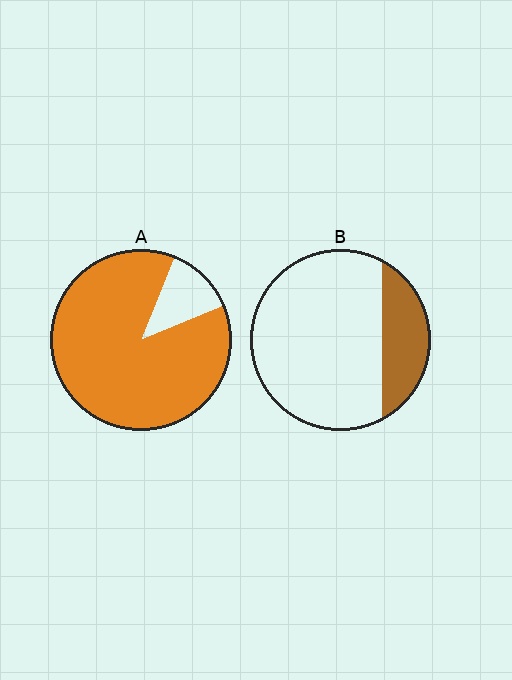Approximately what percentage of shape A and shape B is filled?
A is approximately 90% and B is approximately 20%.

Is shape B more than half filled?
No.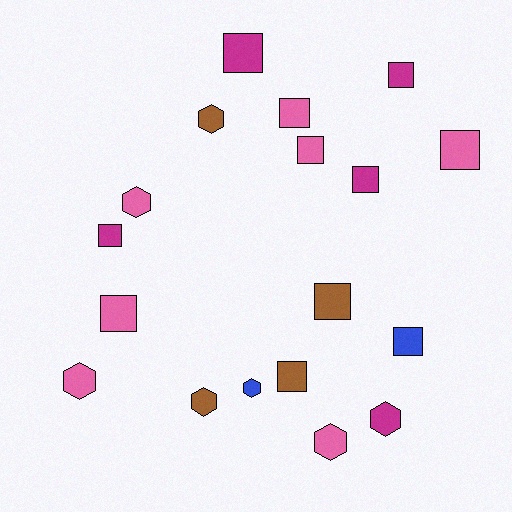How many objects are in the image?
There are 18 objects.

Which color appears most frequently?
Pink, with 7 objects.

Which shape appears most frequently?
Square, with 11 objects.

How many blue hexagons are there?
There is 1 blue hexagon.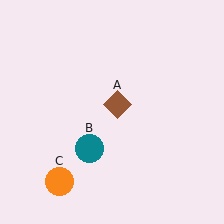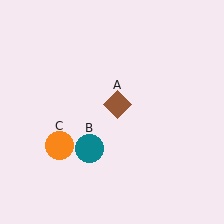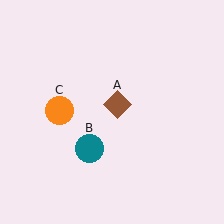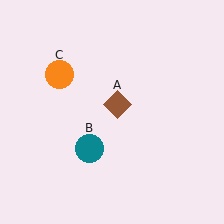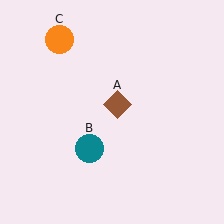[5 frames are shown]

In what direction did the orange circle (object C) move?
The orange circle (object C) moved up.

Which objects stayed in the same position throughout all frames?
Brown diamond (object A) and teal circle (object B) remained stationary.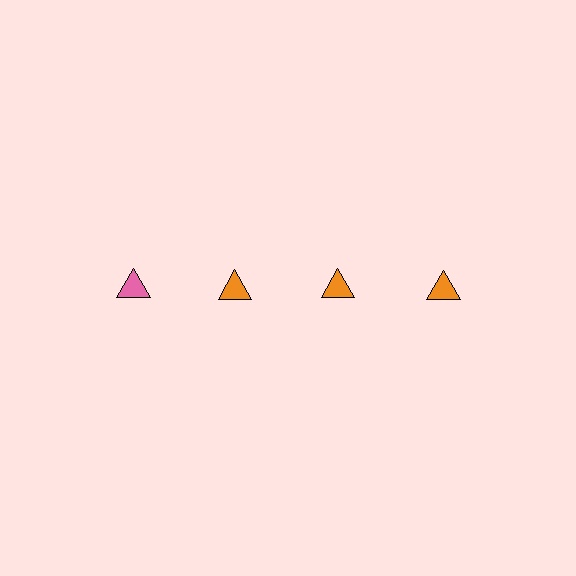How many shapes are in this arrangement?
There are 4 shapes arranged in a grid pattern.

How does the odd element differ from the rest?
It has a different color: pink instead of orange.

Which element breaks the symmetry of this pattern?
The pink triangle in the top row, leftmost column breaks the symmetry. All other shapes are orange triangles.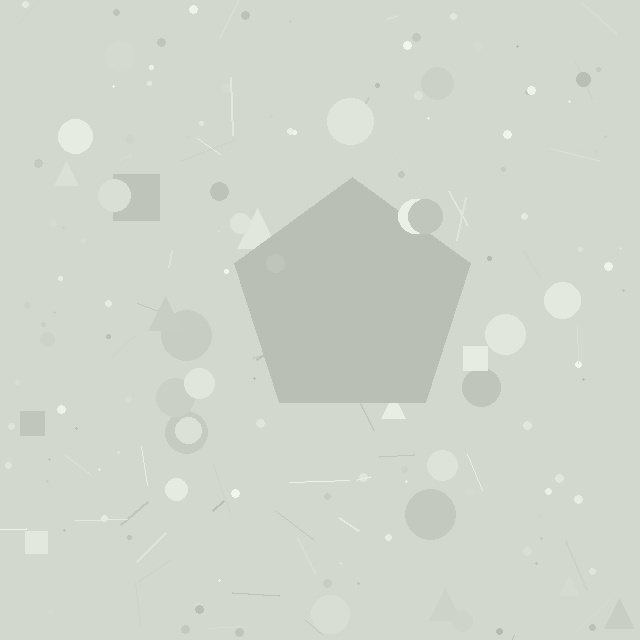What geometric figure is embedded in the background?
A pentagon is embedded in the background.